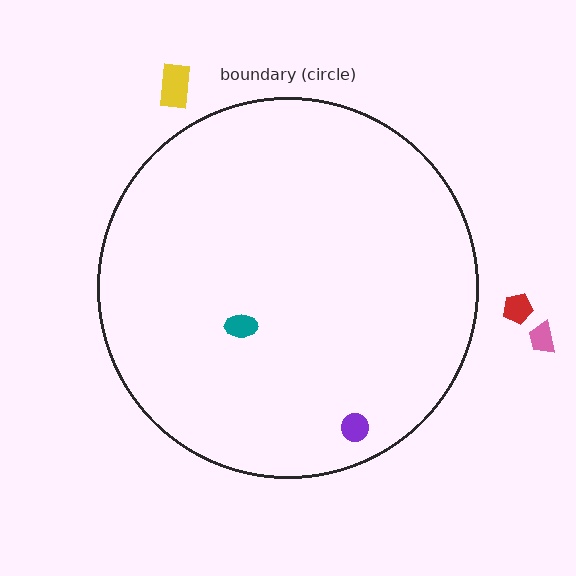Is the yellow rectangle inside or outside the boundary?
Outside.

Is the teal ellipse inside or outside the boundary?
Inside.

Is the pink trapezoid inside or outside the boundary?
Outside.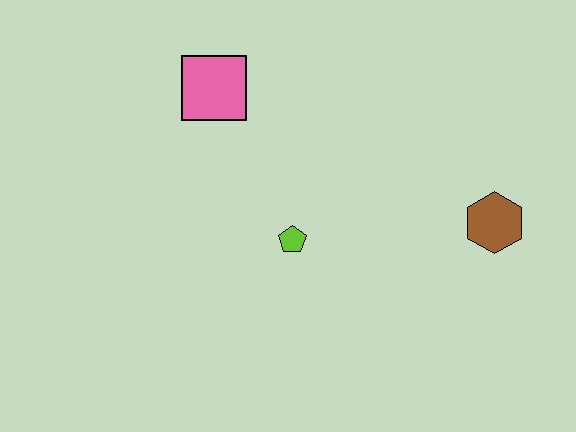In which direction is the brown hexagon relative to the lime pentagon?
The brown hexagon is to the right of the lime pentagon.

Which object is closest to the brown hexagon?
The lime pentagon is closest to the brown hexagon.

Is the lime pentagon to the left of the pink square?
No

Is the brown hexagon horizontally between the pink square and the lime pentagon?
No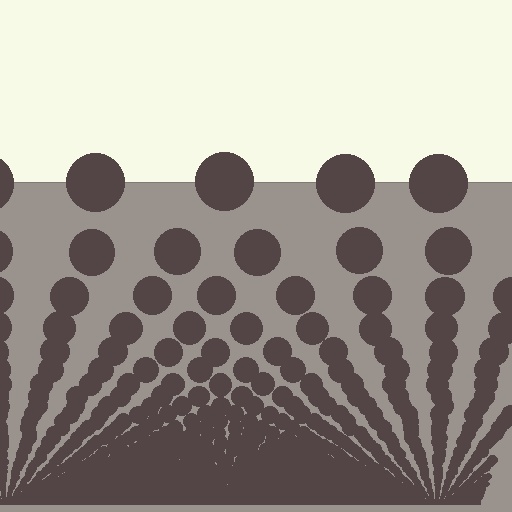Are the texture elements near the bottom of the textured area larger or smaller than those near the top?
Smaller. The gradient is inverted — elements near the bottom are smaller and denser.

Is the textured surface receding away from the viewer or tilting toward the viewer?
The surface appears to tilt toward the viewer. Texture elements get larger and sparser toward the top.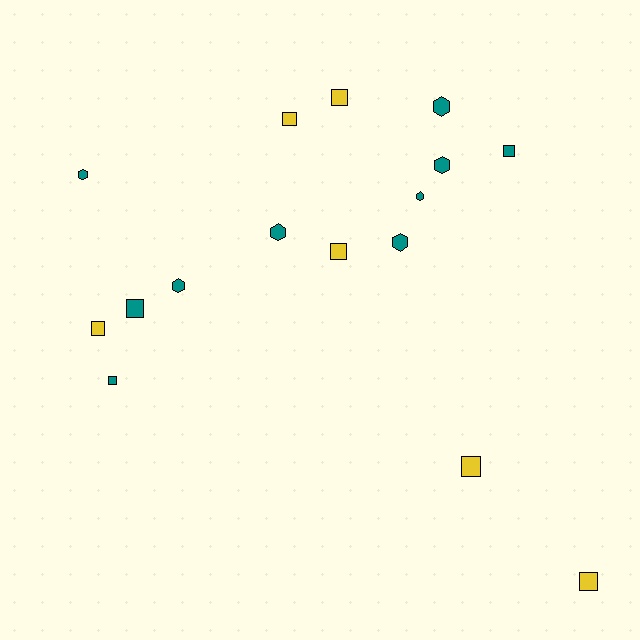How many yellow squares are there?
There are 6 yellow squares.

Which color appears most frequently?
Teal, with 10 objects.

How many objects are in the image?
There are 16 objects.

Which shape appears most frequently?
Square, with 9 objects.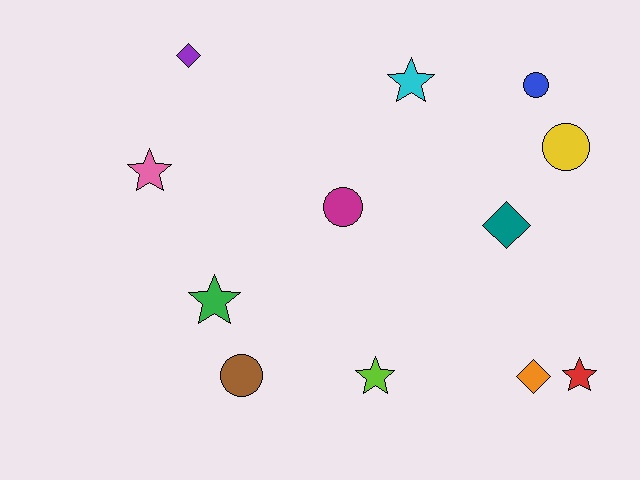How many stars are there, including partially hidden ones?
There are 5 stars.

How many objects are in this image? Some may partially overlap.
There are 12 objects.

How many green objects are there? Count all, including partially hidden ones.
There is 1 green object.